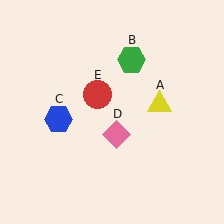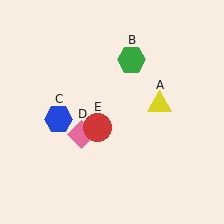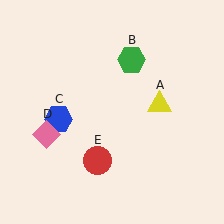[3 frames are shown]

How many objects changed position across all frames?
2 objects changed position: pink diamond (object D), red circle (object E).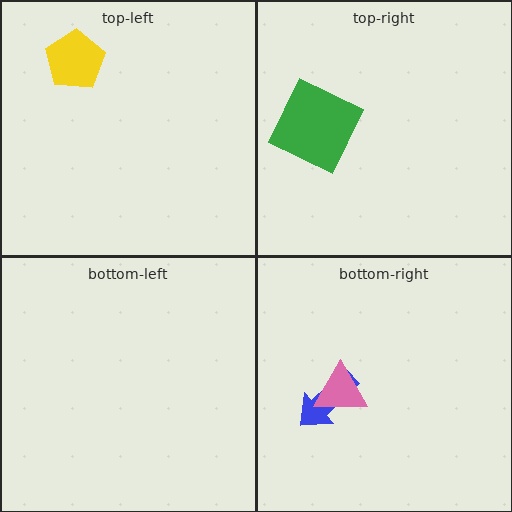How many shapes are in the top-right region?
1.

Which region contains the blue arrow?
The bottom-right region.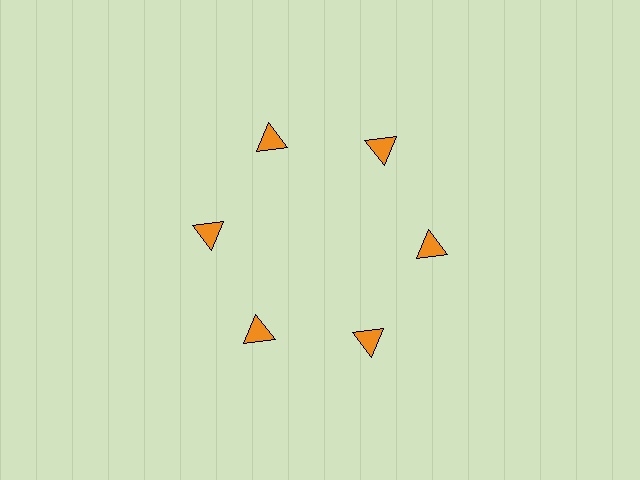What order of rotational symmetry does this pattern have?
This pattern has 6-fold rotational symmetry.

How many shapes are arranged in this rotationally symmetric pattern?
There are 6 shapes, arranged in 6 groups of 1.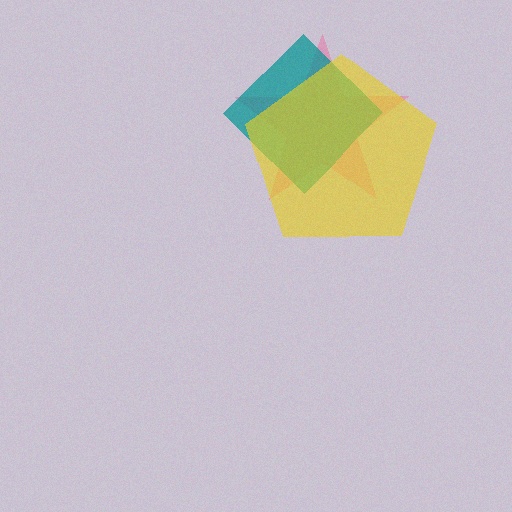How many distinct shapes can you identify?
There are 3 distinct shapes: a pink star, a teal diamond, a yellow pentagon.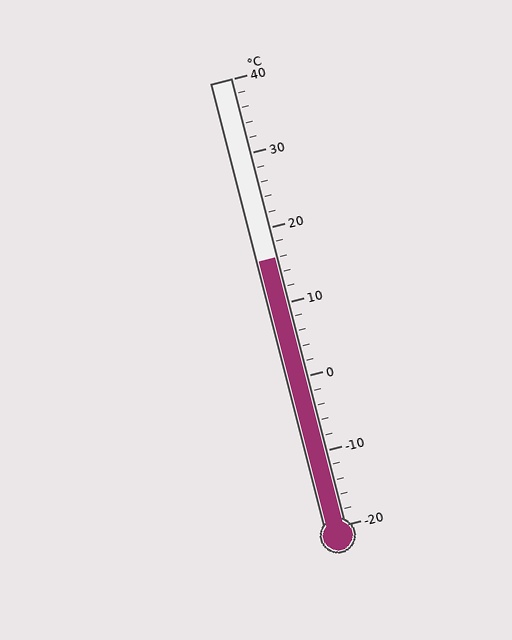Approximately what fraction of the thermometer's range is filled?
The thermometer is filled to approximately 60% of its range.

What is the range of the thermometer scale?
The thermometer scale ranges from -20°C to 40°C.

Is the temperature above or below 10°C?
The temperature is above 10°C.